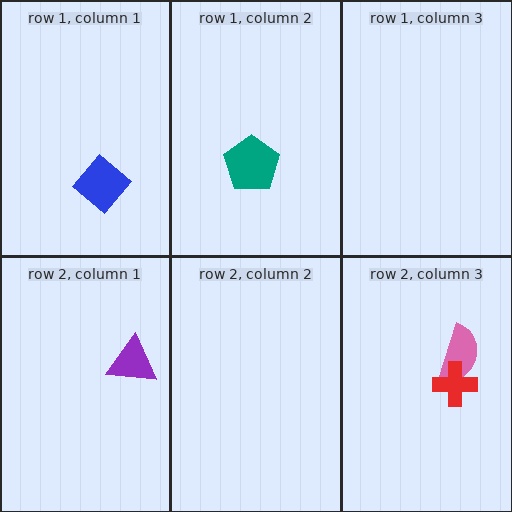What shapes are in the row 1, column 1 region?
The blue diamond.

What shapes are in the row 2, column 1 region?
The purple triangle.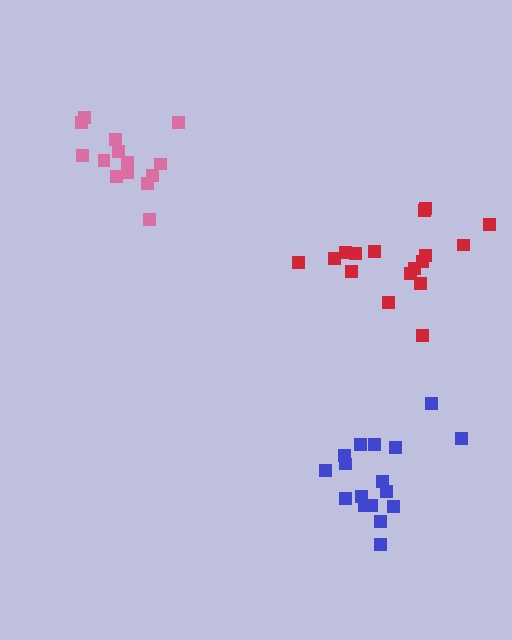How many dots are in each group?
Group 1: 17 dots, Group 2: 17 dots, Group 3: 14 dots (48 total).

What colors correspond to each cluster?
The clusters are colored: red, blue, pink.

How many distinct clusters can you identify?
There are 3 distinct clusters.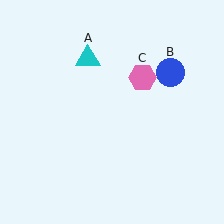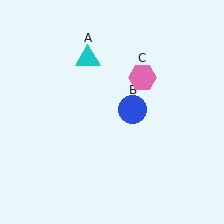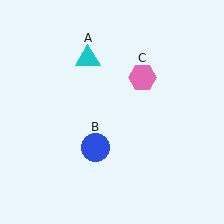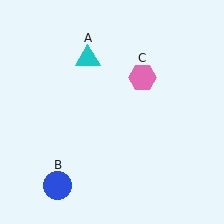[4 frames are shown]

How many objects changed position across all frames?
1 object changed position: blue circle (object B).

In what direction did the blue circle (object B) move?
The blue circle (object B) moved down and to the left.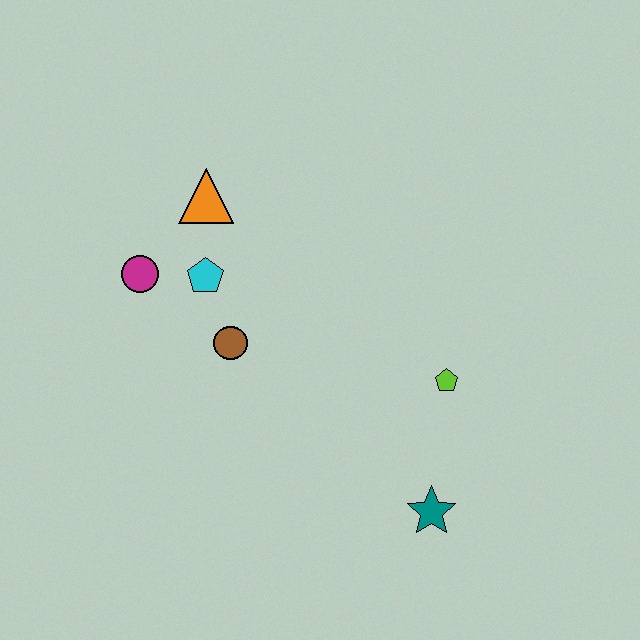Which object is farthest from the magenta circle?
The teal star is farthest from the magenta circle.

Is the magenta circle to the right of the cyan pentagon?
No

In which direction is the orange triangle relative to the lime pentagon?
The orange triangle is to the left of the lime pentagon.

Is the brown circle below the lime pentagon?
No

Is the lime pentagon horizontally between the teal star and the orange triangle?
No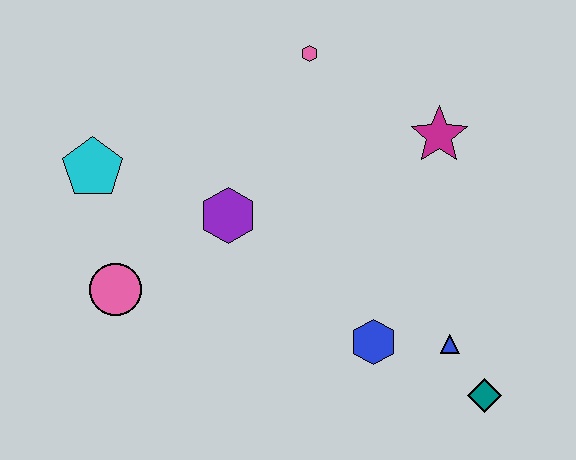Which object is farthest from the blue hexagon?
The cyan pentagon is farthest from the blue hexagon.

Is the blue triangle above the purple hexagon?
No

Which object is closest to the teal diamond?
The blue triangle is closest to the teal diamond.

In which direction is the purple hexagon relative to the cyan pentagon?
The purple hexagon is to the right of the cyan pentagon.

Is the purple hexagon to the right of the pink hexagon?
No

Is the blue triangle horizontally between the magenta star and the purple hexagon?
No